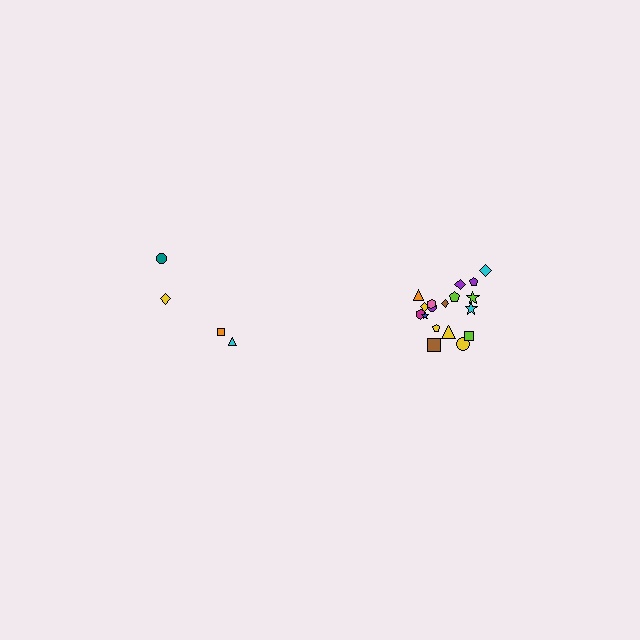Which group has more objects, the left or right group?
The right group.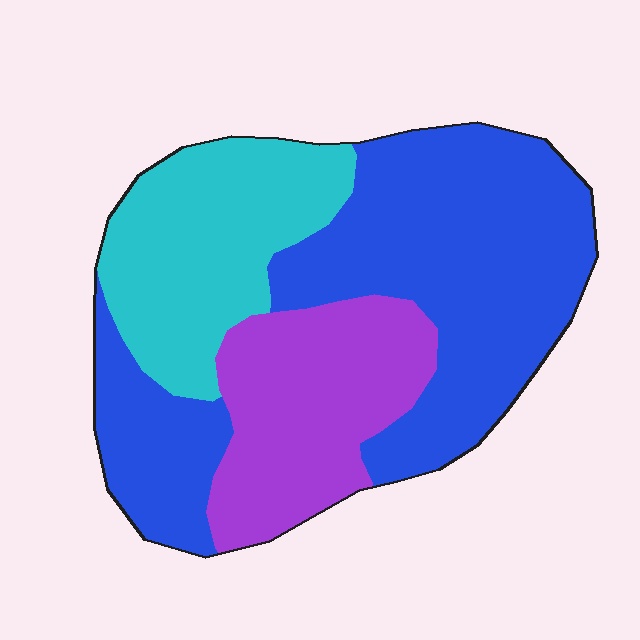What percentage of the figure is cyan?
Cyan takes up about one quarter (1/4) of the figure.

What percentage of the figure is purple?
Purple takes up about one quarter (1/4) of the figure.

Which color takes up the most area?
Blue, at roughly 50%.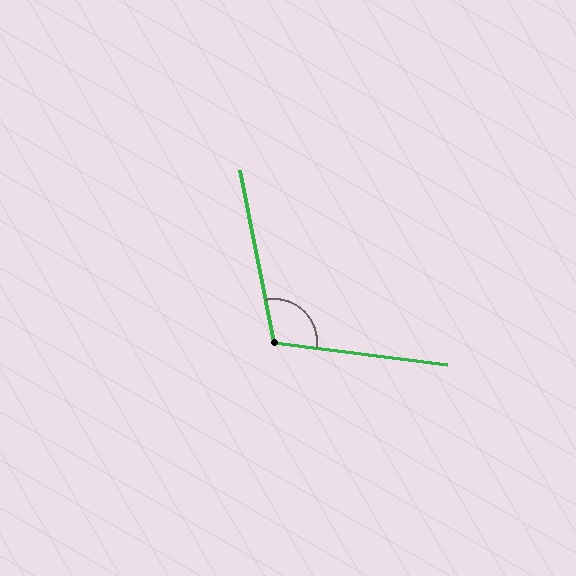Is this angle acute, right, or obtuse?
It is obtuse.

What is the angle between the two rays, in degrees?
Approximately 108 degrees.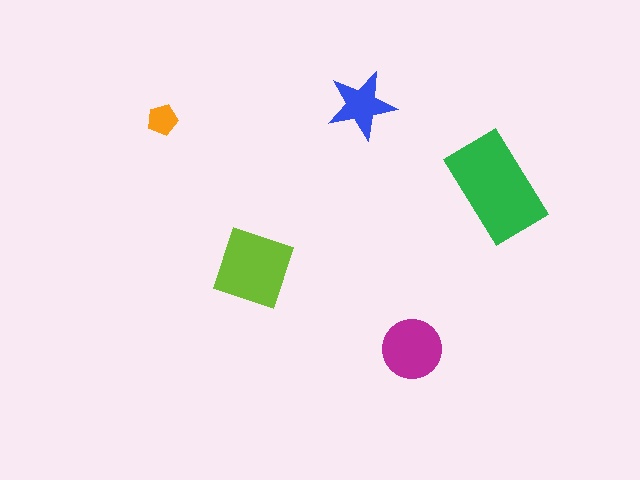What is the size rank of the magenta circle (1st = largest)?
3rd.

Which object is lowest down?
The magenta circle is bottommost.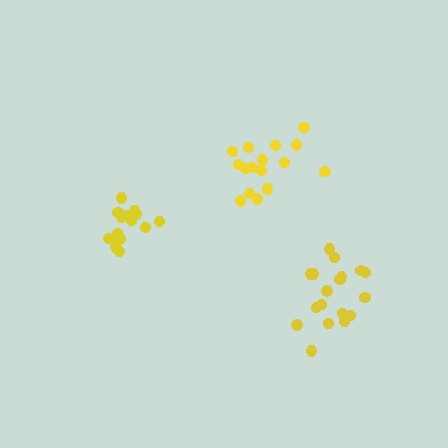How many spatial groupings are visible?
There are 3 spatial groupings.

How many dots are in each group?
Group 1: 16 dots, Group 2: 18 dots, Group 3: 14 dots (48 total).